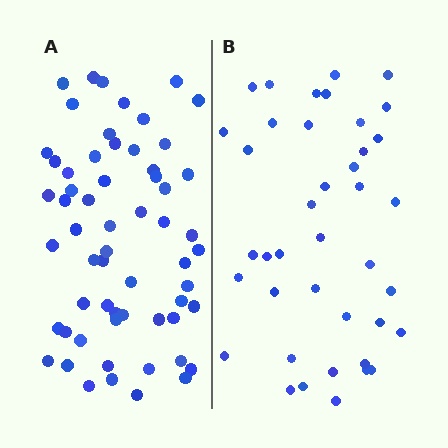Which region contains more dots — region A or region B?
Region A (the left region) has more dots.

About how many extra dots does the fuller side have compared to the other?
Region A has approximately 20 more dots than region B.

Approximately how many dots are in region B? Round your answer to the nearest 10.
About 40 dots.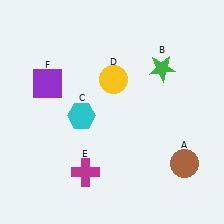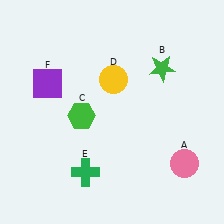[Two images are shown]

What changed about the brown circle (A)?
In Image 1, A is brown. In Image 2, it changed to pink.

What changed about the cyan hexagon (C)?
In Image 1, C is cyan. In Image 2, it changed to green.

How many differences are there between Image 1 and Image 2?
There are 3 differences between the two images.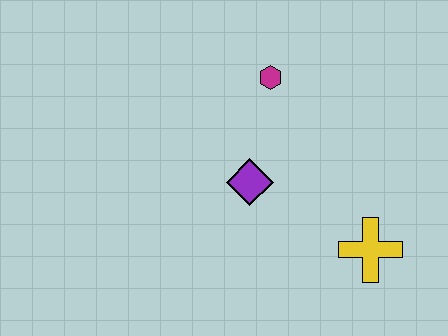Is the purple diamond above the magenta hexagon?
No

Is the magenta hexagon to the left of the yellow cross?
Yes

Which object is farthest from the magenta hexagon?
The yellow cross is farthest from the magenta hexagon.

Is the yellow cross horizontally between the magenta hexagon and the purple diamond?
No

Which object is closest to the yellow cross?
The purple diamond is closest to the yellow cross.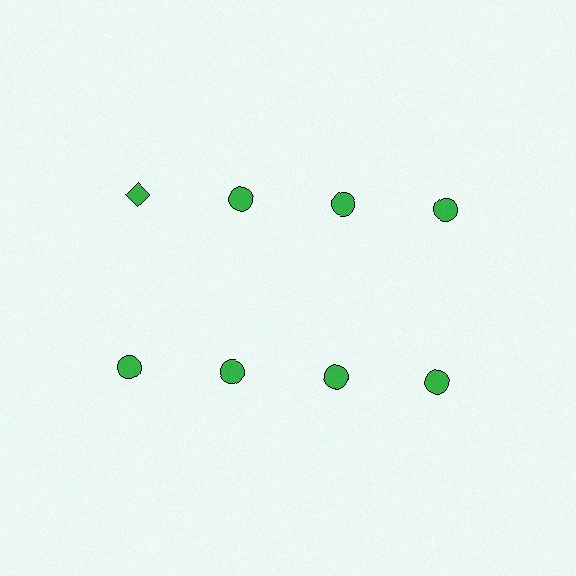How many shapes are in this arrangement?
There are 8 shapes arranged in a grid pattern.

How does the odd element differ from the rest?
It has a different shape: diamond instead of circle.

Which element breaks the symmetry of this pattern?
The green diamond in the top row, leftmost column breaks the symmetry. All other shapes are green circles.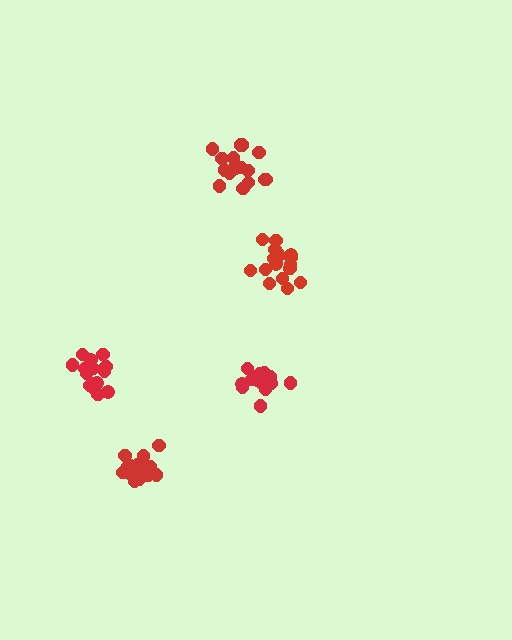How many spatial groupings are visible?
There are 5 spatial groupings.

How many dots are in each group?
Group 1: 19 dots, Group 2: 17 dots, Group 3: 15 dots, Group 4: 17 dots, Group 5: 16 dots (84 total).